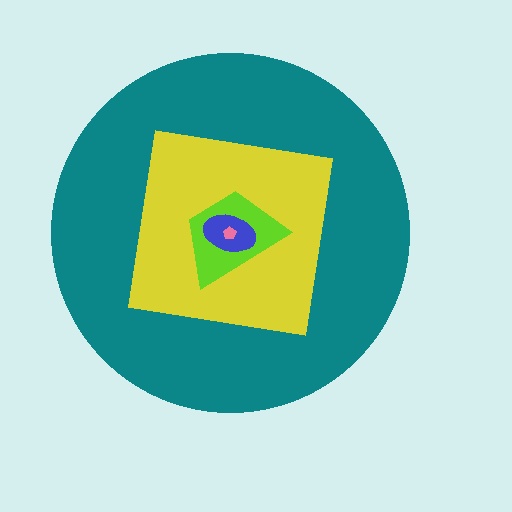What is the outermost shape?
The teal circle.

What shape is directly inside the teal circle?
The yellow square.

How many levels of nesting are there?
5.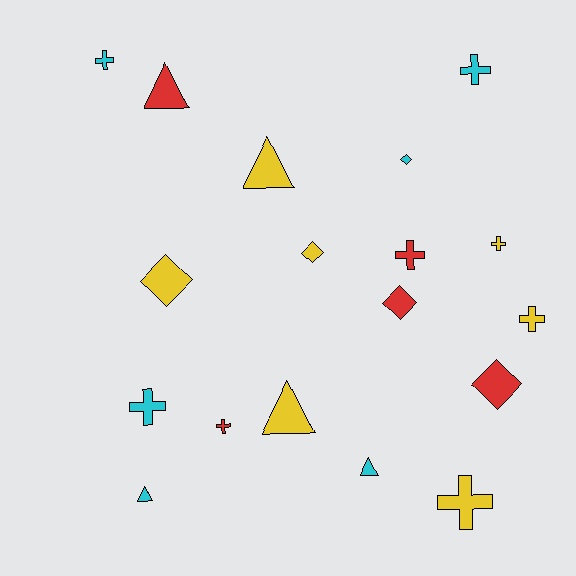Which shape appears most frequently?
Cross, with 8 objects.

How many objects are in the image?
There are 18 objects.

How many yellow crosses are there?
There are 3 yellow crosses.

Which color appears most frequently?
Yellow, with 7 objects.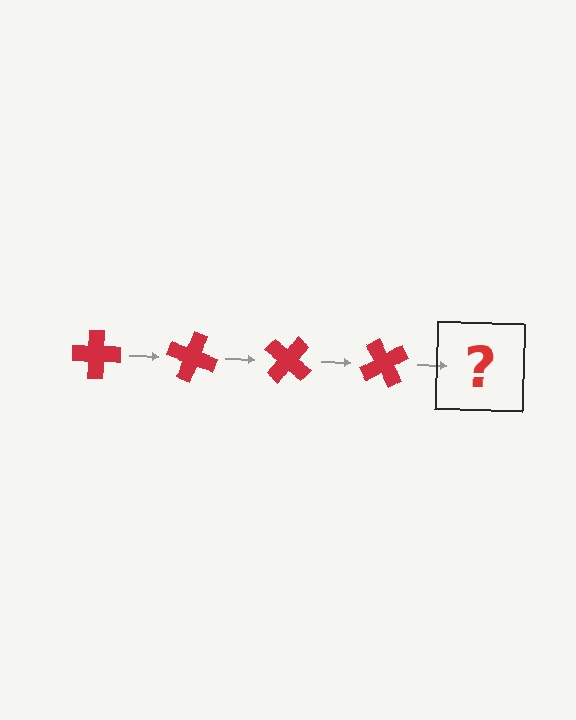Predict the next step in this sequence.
The next step is a red cross rotated 80 degrees.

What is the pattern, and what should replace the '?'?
The pattern is that the cross rotates 20 degrees each step. The '?' should be a red cross rotated 80 degrees.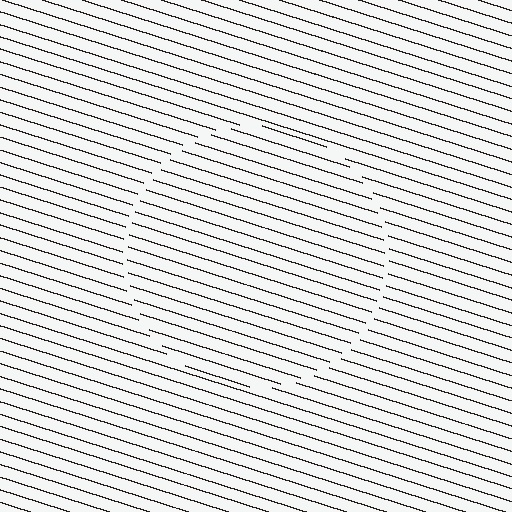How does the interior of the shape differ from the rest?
The interior of the shape contains the same grating, shifted by half a period — the contour is defined by the phase discontinuity where line-ends from the inner and outer gratings abut.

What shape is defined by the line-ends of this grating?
An illusory circle. The interior of the shape contains the same grating, shifted by half a period — the contour is defined by the phase discontinuity where line-ends from the inner and outer gratings abut.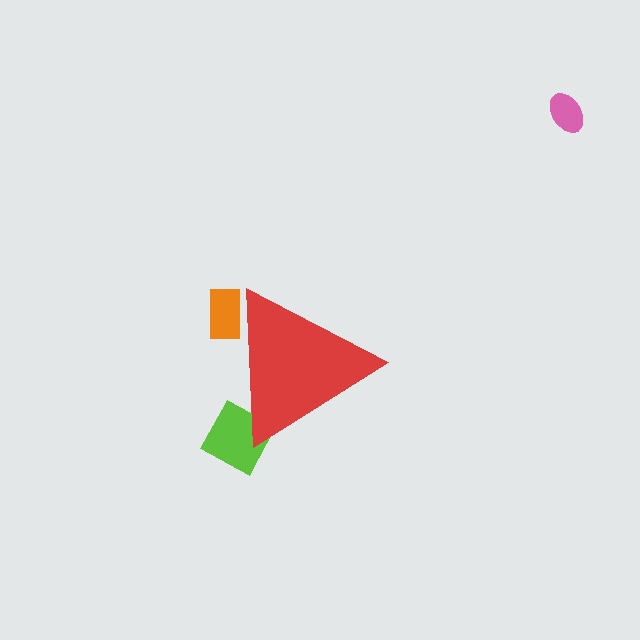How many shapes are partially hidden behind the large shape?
2 shapes are partially hidden.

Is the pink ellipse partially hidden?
No, the pink ellipse is fully visible.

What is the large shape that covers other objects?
A red triangle.